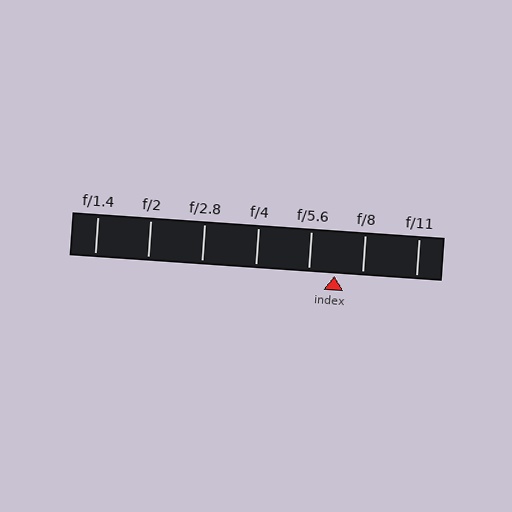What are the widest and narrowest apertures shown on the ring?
The widest aperture shown is f/1.4 and the narrowest is f/11.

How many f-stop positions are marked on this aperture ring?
There are 7 f-stop positions marked.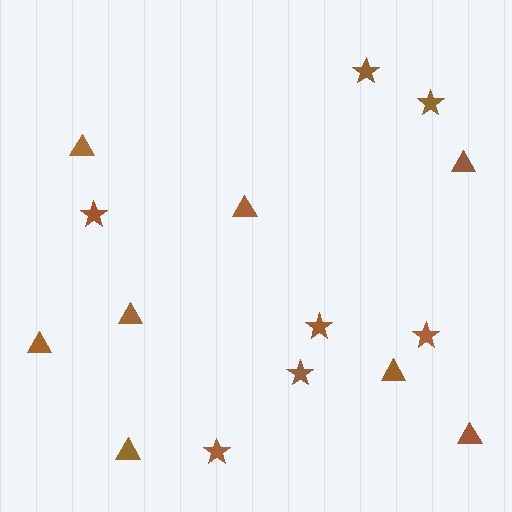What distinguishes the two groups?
There are 2 groups: one group of triangles (8) and one group of stars (7).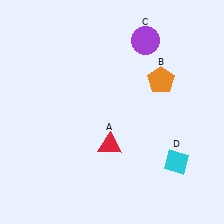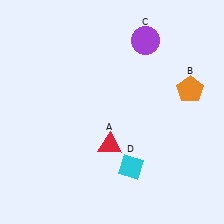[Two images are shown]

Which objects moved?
The objects that moved are: the orange pentagon (B), the cyan diamond (D).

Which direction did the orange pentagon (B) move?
The orange pentagon (B) moved right.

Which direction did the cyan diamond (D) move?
The cyan diamond (D) moved left.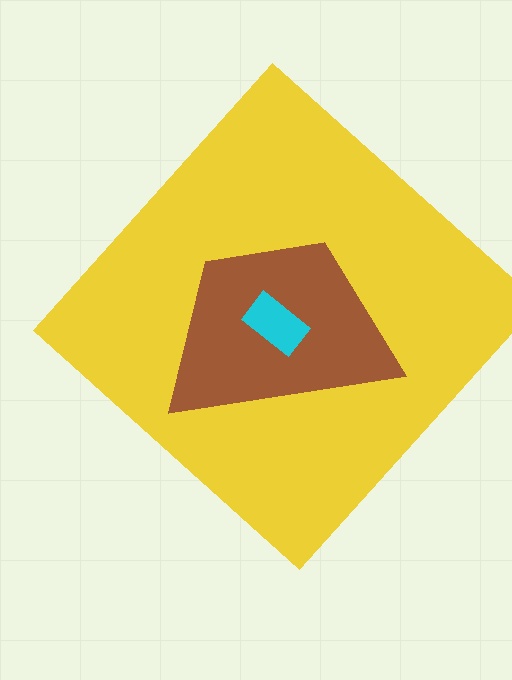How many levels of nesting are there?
3.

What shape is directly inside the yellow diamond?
The brown trapezoid.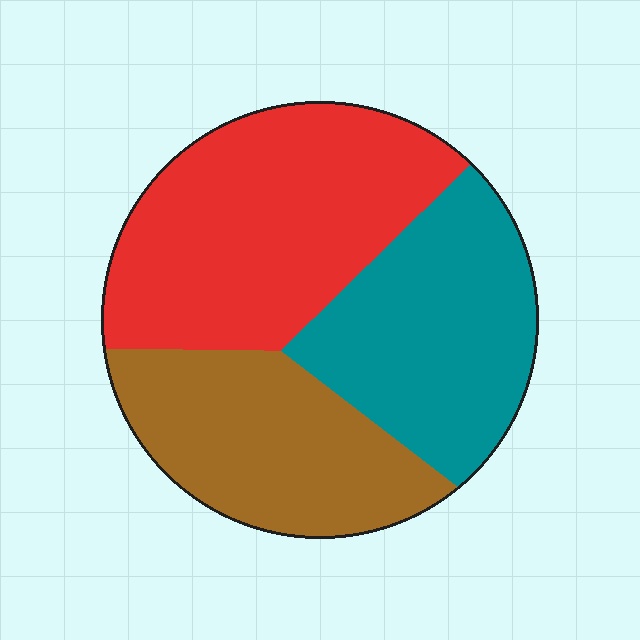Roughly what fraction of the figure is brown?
Brown takes up between a sixth and a third of the figure.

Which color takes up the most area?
Red, at roughly 40%.